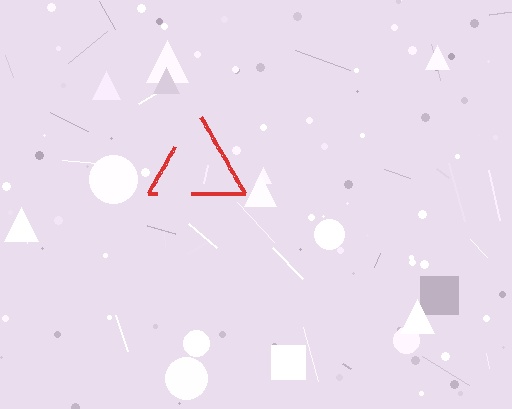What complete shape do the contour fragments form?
The contour fragments form a triangle.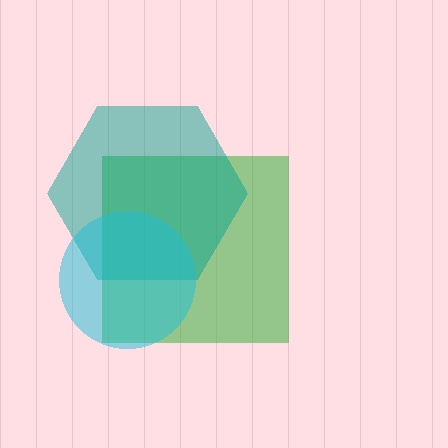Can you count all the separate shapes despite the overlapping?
Yes, there are 3 separate shapes.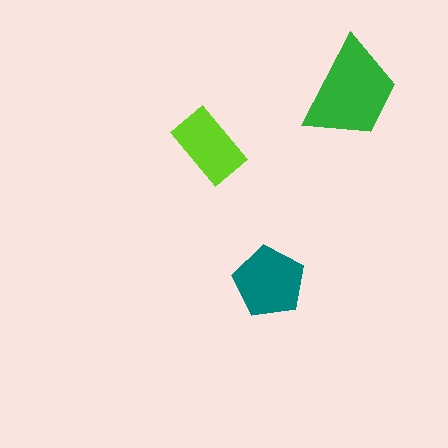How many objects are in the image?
There are 3 objects in the image.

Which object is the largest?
The green trapezoid.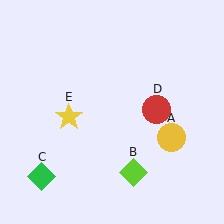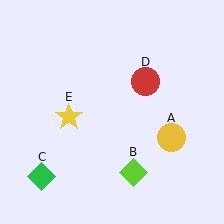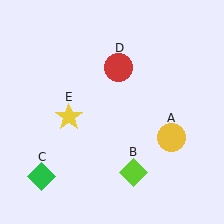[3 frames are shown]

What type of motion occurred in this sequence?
The red circle (object D) rotated counterclockwise around the center of the scene.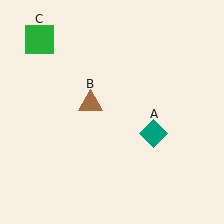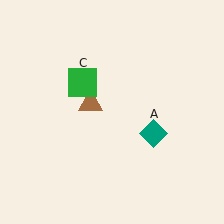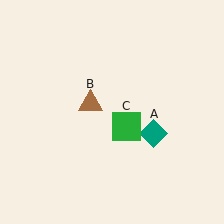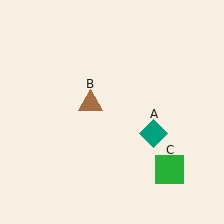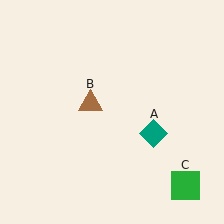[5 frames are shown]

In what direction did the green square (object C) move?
The green square (object C) moved down and to the right.